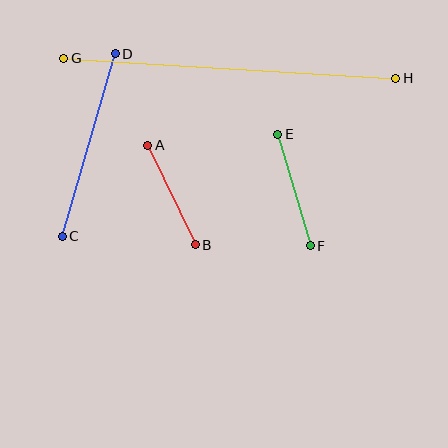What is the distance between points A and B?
The distance is approximately 110 pixels.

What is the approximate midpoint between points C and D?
The midpoint is at approximately (89, 145) pixels.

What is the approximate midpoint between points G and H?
The midpoint is at approximately (230, 68) pixels.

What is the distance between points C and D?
The distance is approximately 190 pixels.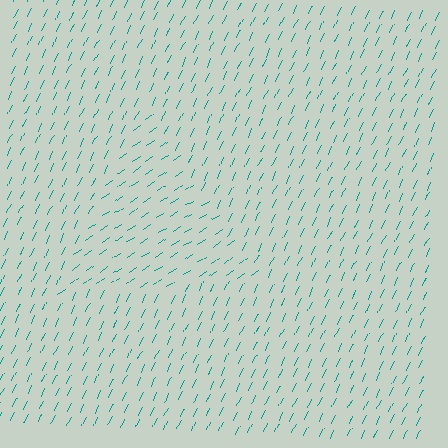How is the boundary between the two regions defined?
The boundary is defined purely by a change in line orientation (approximately 31 degrees difference). All lines are the same color and thickness.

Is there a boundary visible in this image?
Yes, there is a texture boundary formed by a change in line orientation.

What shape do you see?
I see a triangle.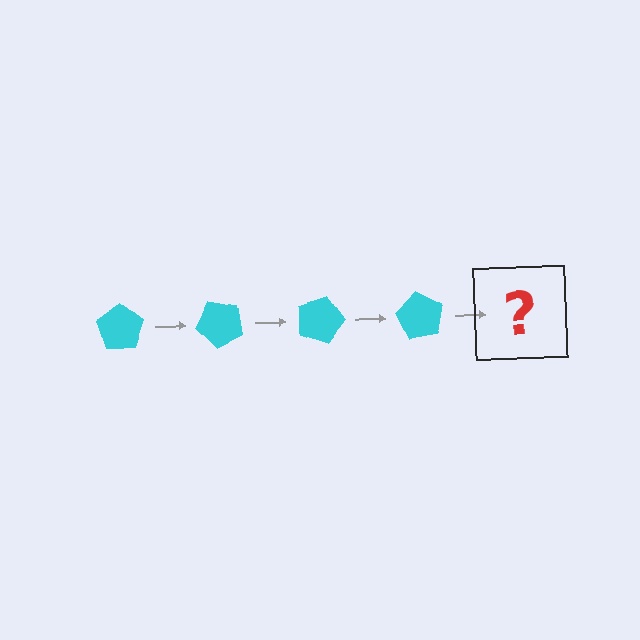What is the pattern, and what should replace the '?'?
The pattern is that the pentagon rotates 45 degrees each step. The '?' should be a cyan pentagon rotated 180 degrees.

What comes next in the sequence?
The next element should be a cyan pentagon rotated 180 degrees.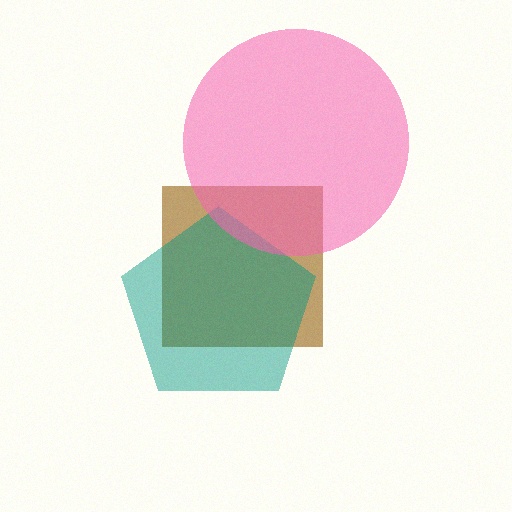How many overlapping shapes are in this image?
There are 3 overlapping shapes in the image.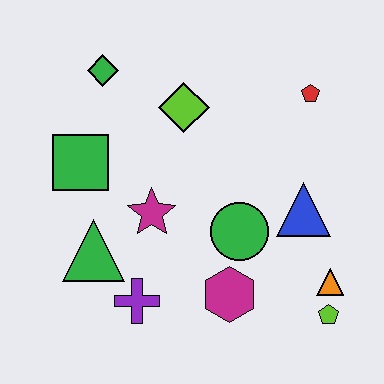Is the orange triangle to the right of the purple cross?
Yes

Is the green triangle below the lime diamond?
Yes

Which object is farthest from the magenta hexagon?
The green diamond is farthest from the magenta hexagon.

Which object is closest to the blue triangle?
The green circle is closest to the blue triangle.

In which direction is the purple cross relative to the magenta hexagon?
The purple cross is to the left of the magenta hexagon.